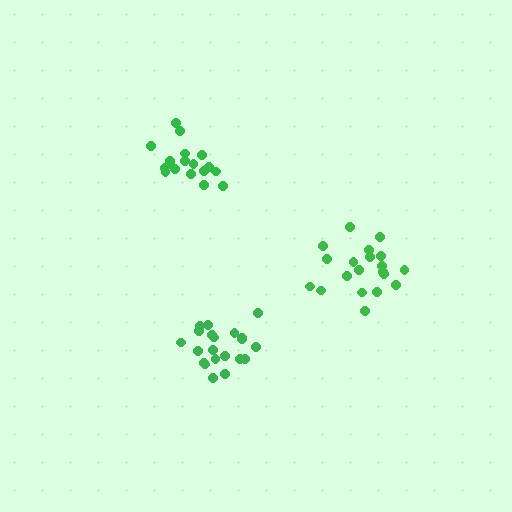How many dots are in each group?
Group 1: 21 dots, Group 2: 18 dots, Group 3: 20 dots (59 total).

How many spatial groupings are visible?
There are 3 spatial groupings.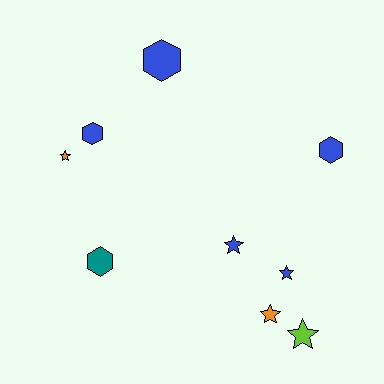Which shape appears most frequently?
Star, with 5 objects.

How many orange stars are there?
There are 2 orange stars.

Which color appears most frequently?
Blue, with 5 objects.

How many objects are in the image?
There are 9 objects.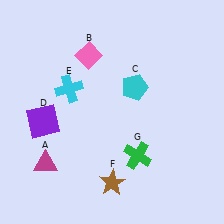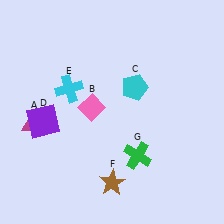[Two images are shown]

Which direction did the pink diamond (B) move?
The pink diamond (B) moved down.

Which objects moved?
The objects that moved are: the magenta triangle (A), the pink diamond (B).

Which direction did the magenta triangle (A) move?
The magenta triangle (A) moved up.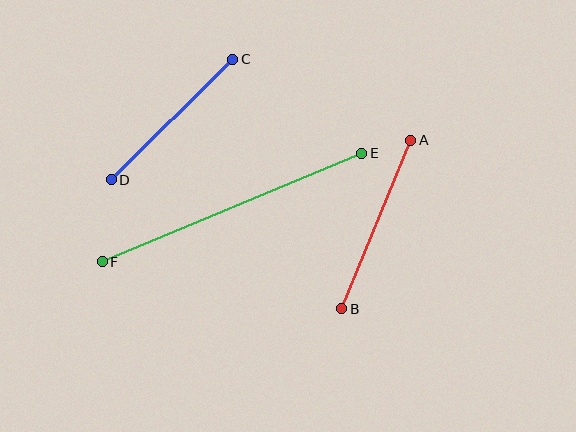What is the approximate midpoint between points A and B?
The midpoint is at approximately (376, 225) pixels.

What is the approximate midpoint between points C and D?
The midpoint is at approximately (172, 119) pixels.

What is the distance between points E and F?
The distance is approximately 281 pixels.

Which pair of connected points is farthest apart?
Points E and F are farthest apart.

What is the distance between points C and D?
The distance is approximately 171 pixels.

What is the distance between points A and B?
The distance is approximately 182 pixels.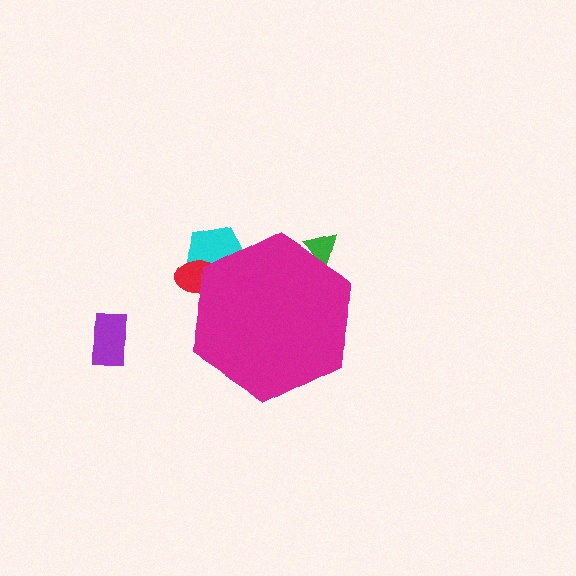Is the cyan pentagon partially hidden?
Yes, the cyan pentagon is partially hidden behind the magenta hexagon.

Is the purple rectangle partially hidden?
No, the purple rectangle is fully visible.